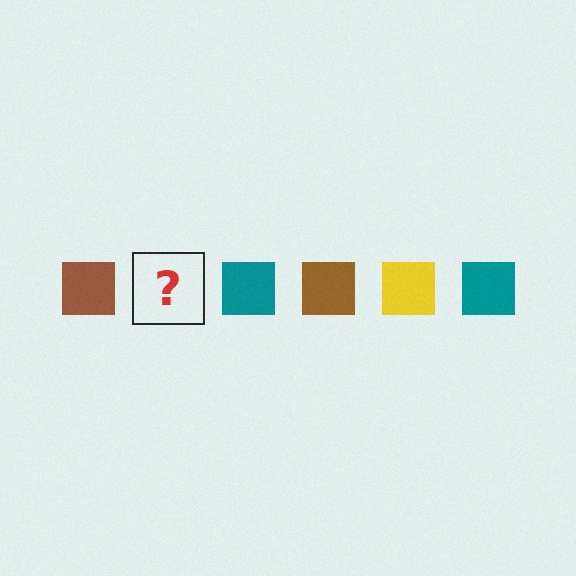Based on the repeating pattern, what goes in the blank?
The blank should be a yellow square.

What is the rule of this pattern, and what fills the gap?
The rule is that the pattern cycles through brown, yellow, teal squares. The gap should be filled with a yellow square.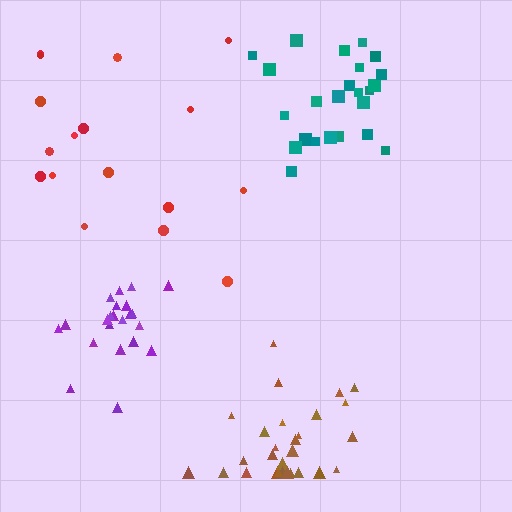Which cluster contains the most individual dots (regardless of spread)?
Brown (28).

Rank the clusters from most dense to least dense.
purple, teal, brown, red.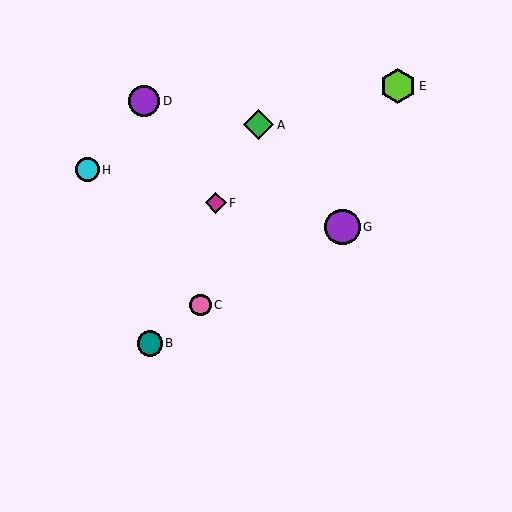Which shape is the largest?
The lime hexagon (labeled E) is the largest.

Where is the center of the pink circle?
The center of the pink circle is at (200, 305).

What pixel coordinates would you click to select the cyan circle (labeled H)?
Click at (87, 170) to select the cyan circle H.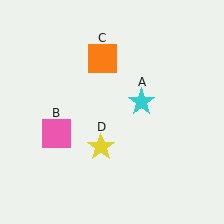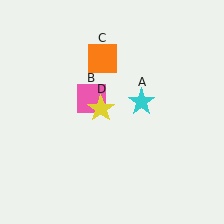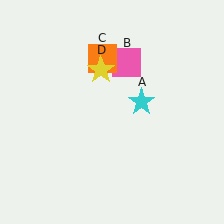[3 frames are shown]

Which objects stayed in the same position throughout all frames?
Cyan star (object A) and orange square (object C) remained stationary.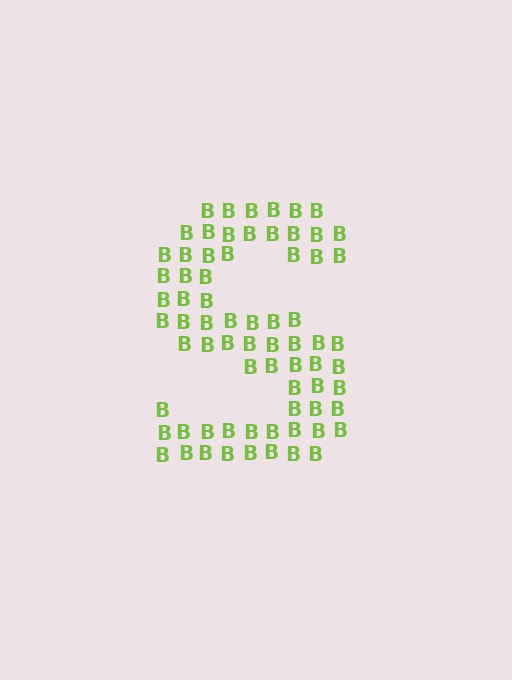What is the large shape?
The large shape is the letter S.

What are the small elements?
The small elements are letter B's.